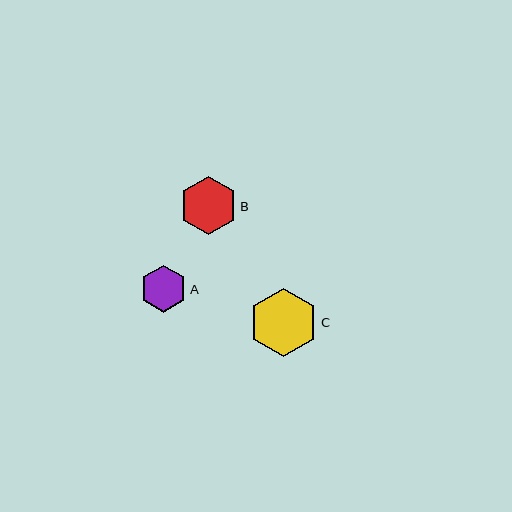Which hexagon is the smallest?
Hexagon A is the smallest with a size of approximately 47 pixels.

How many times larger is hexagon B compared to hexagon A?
Hexagon B is approximately 1.2 times the size of hexagon A.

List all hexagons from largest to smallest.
From largest to smallest: C, B, A.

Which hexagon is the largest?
Hexagon C is the largest with a size of approximately 69 pixels.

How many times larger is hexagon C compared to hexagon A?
Hexagon C is approximately 1.5 times the size of hexagon A.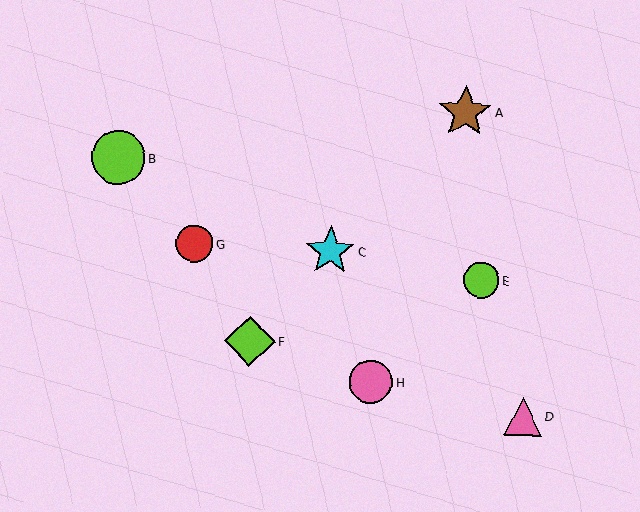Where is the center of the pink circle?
The center of the pink circle is at (371, 382).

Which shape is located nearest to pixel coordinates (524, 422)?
The pink triangle (labeled D) at (523, 416) is nearest to that location.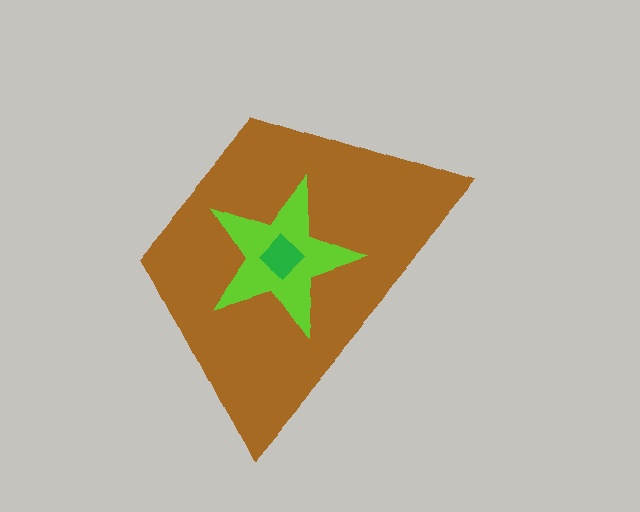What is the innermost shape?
The green diamond.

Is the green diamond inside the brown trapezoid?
Yes.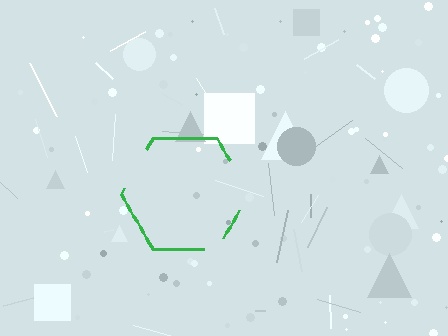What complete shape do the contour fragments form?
The contour fragments form a hexagon.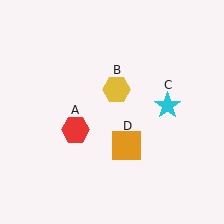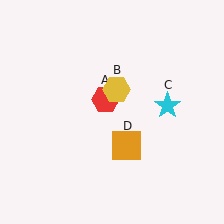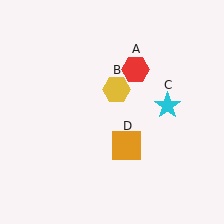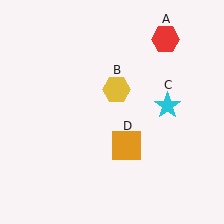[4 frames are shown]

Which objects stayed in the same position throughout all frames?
Yellow hexagon (object B) and cyan star (object C) and orange square (object D) remained stationary.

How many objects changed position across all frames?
1 object changed position: red hexagon (object A).